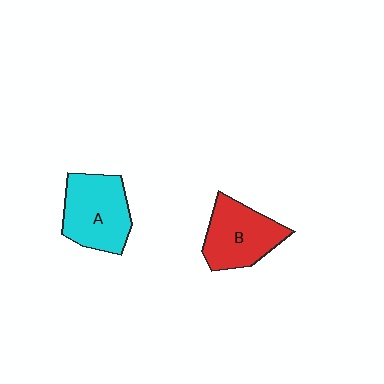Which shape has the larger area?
Shape A (cyan).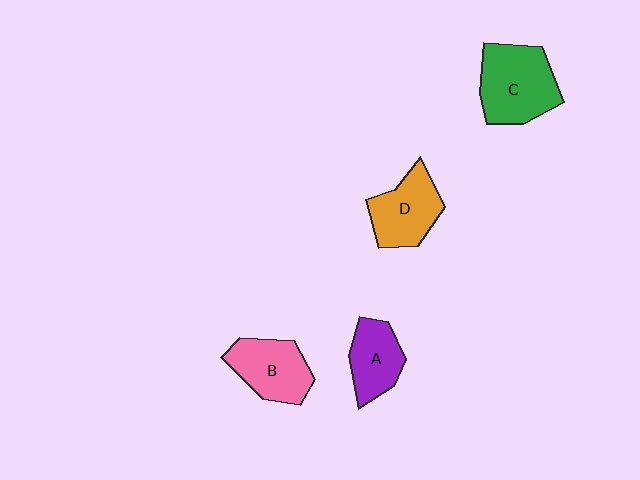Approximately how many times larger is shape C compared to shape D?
Approximately 1.3 times.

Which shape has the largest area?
Shape C (green).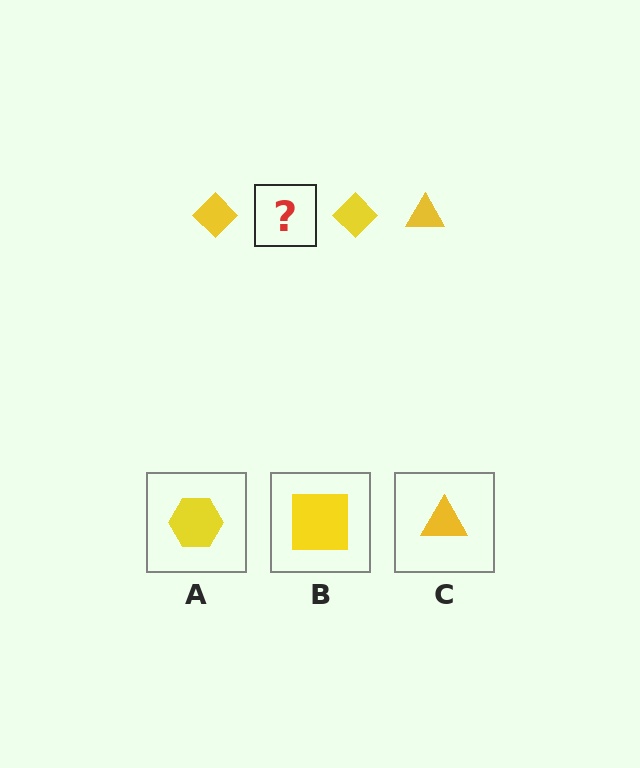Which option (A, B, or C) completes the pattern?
C.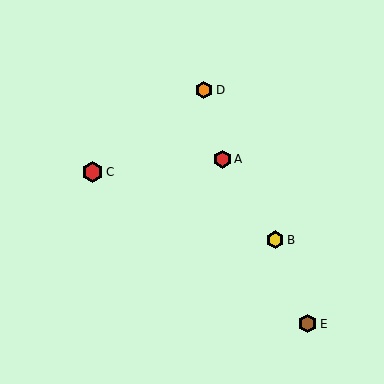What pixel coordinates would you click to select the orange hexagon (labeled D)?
Click at (204, 90) to select the orange hexagon D.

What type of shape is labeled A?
Shape A is a red hexagon.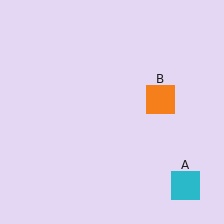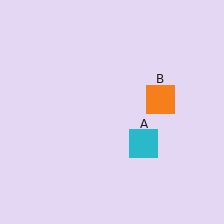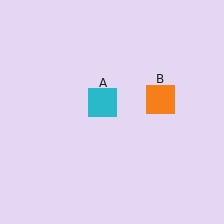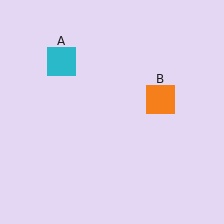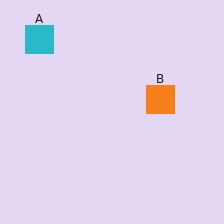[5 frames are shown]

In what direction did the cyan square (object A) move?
The cyan square (object A) moved up and to the left.